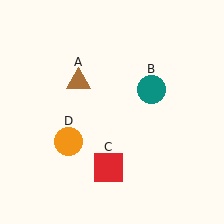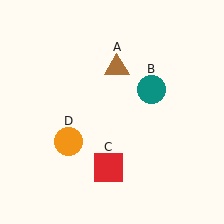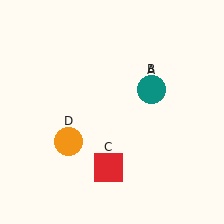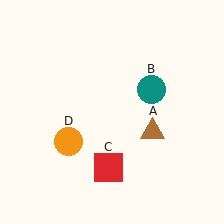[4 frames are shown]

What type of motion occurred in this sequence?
The brown triangle (object A) rotated clockwise around the center of the scene.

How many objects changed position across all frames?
1 object changed position: brown triangle (object A).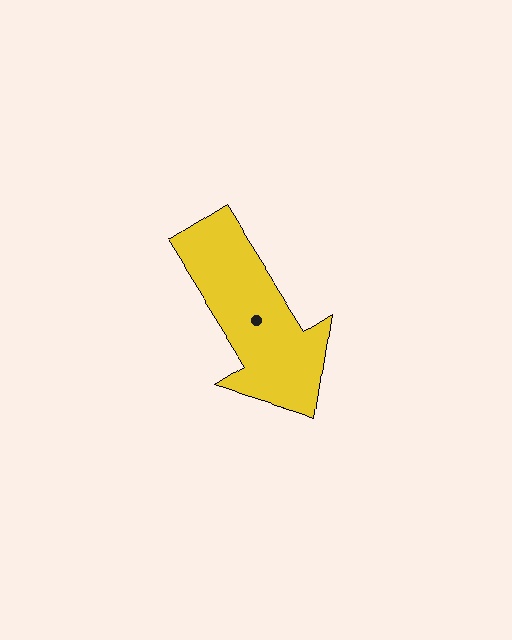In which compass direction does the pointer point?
Southeast.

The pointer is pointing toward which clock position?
Roughly 5 o'clock.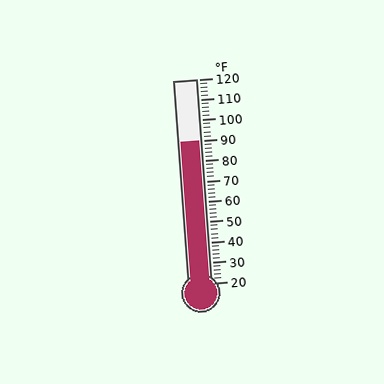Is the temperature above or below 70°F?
The temperature is above 70°F.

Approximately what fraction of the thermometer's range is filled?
The thermometer is filled to approximately 70% of its range.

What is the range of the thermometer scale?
The thermometer scale ranges from 20°F to 120°F.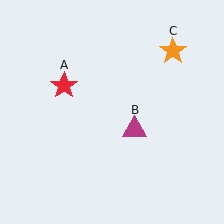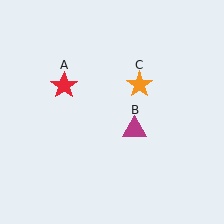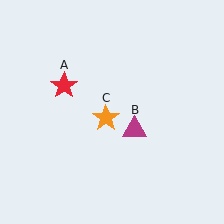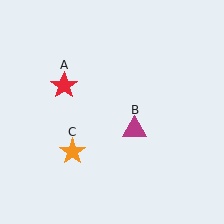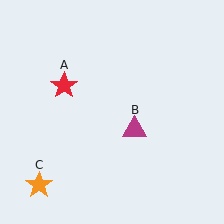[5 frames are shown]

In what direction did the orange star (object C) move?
The orange star (object C) moved down and to the left.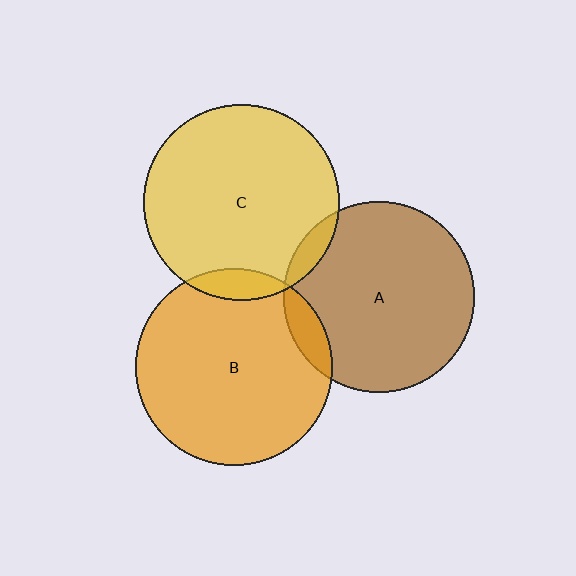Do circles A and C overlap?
Yes.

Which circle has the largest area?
Circle B (orange).